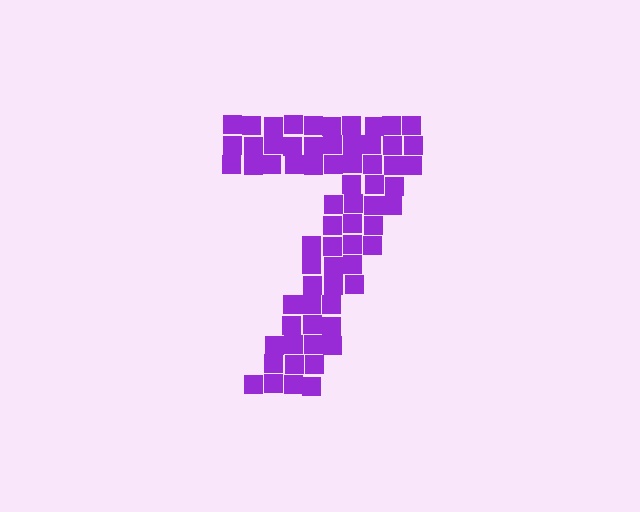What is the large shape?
The large shape is the digit 7.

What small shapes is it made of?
It is made of small squares.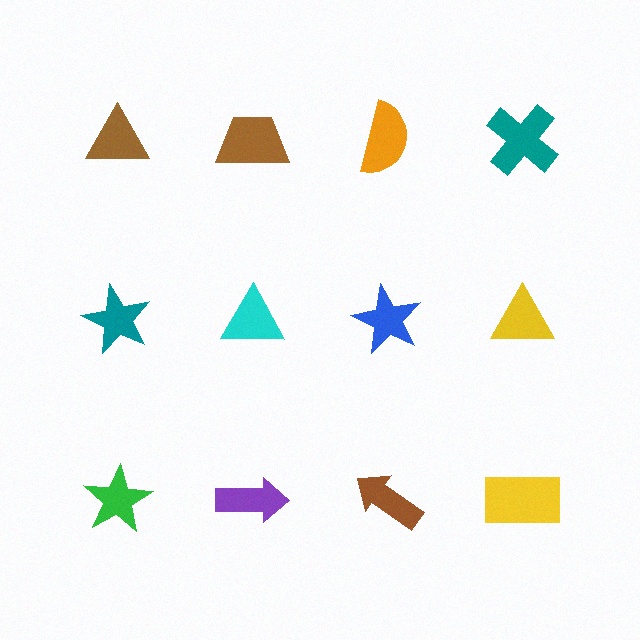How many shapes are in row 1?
4 shapes.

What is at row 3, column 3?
A brown arrow.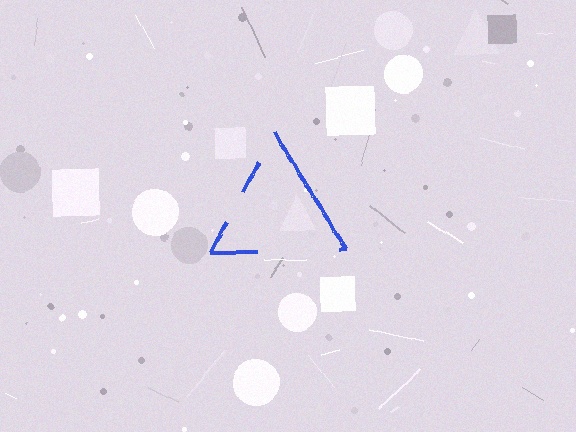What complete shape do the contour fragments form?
The contour fragments form a triangle.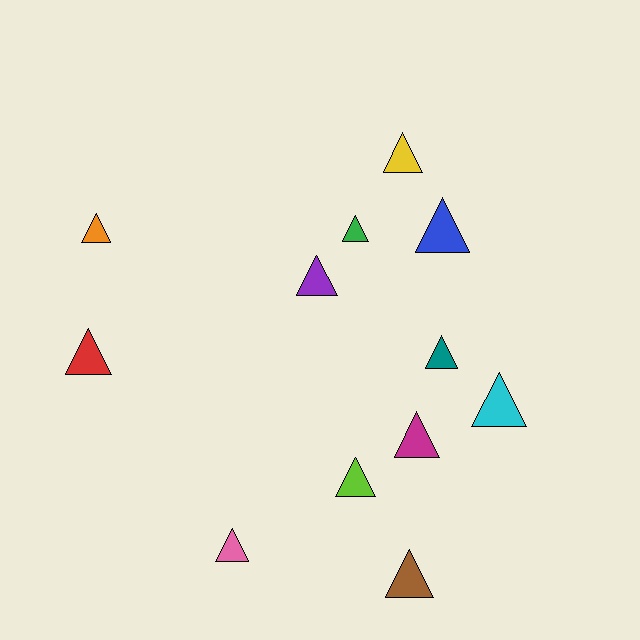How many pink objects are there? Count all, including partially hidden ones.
There is 1 pink object.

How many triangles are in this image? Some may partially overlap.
There are 12 triangles.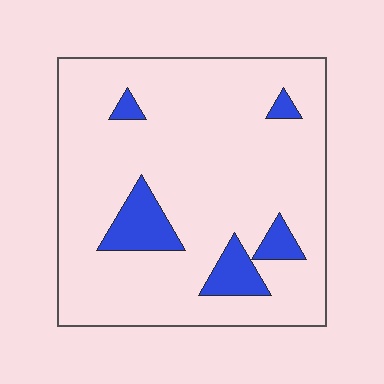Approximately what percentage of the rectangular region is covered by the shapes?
Approximately 10%.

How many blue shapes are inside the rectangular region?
5.